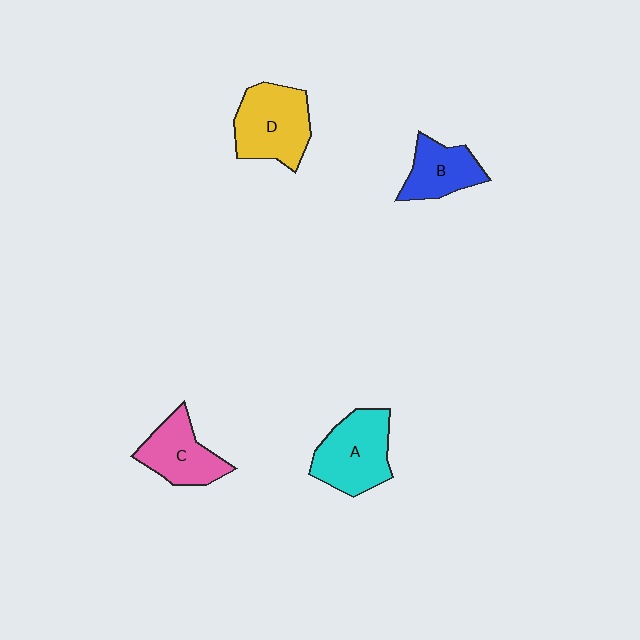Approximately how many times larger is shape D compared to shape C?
Approximately 1.3 times.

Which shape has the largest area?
Shape D (yellow).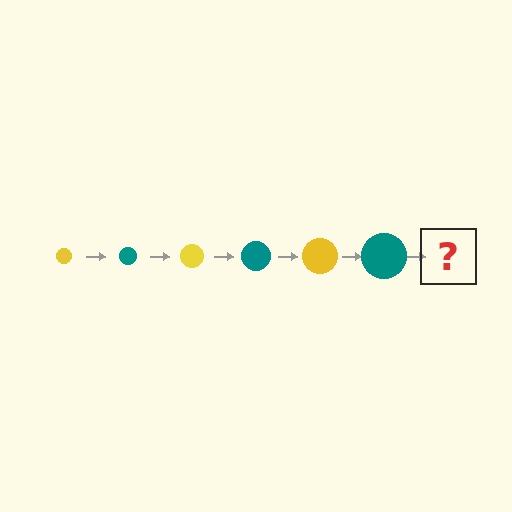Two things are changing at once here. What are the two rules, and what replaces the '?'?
The two rules are that the circle grows larger each step and the color cycles through yellow and teal. The '?' should be a yellow circle, larger than the previous one.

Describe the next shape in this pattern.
It should be a yellow circle, larger than the previous one.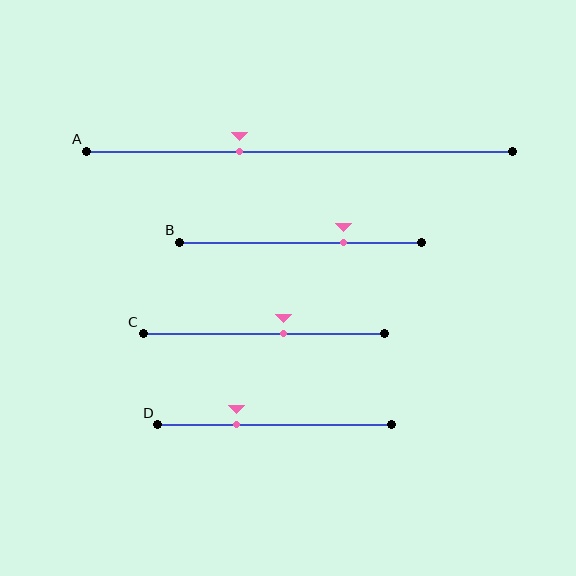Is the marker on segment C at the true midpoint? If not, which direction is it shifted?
No, the marker on segment C is shifted to the right by about 8% of the segment length.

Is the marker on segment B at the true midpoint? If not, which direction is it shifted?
No, the marker on segment B is shifted to the right by about 18% of the segment length.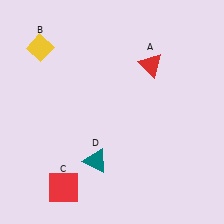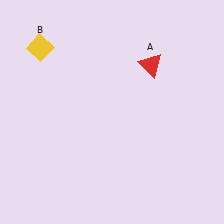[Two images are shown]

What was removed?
The red square (C), the teal triangle (D) were removed in Image 2.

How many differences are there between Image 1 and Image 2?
There are 2 differences between the two images.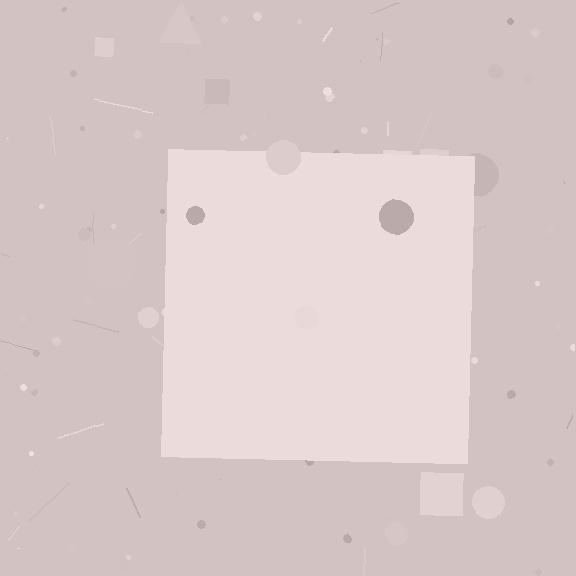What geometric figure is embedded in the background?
A square is embedded in the background.